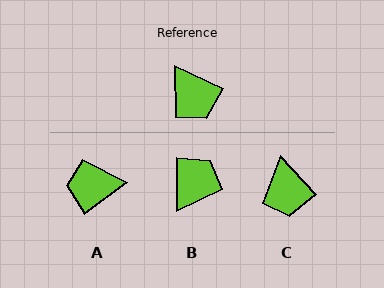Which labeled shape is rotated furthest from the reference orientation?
A, about 118 degrees away.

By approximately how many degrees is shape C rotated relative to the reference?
Approximately 22 degrees clockwise.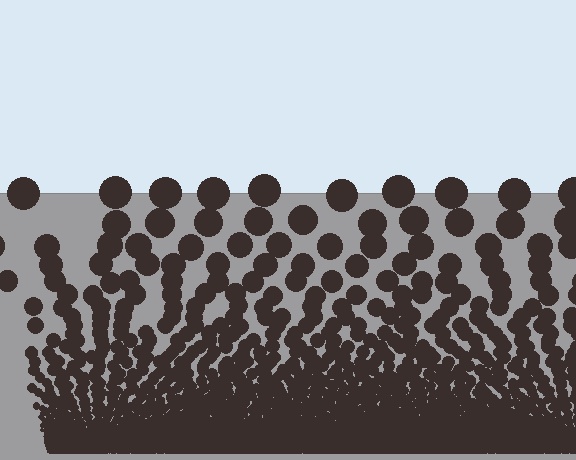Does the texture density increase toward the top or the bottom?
Density increases toward the bottom.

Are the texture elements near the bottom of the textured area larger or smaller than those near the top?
Smaller. The gradient is inverted — elements near the bottom are smaller and denser.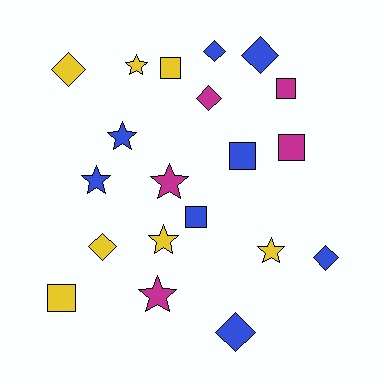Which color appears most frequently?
Blue, with 8 objects.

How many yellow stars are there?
There are 3 yellow stars.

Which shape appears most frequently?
Star, with 7 objects.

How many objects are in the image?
There are 20 objects.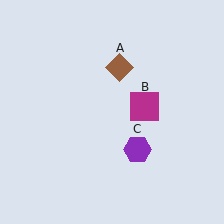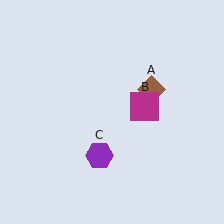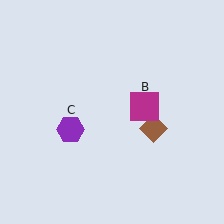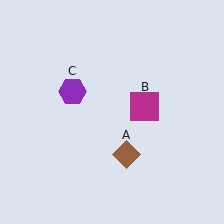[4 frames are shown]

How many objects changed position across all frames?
2 objects changed position: brown diamond (object A), purple hexagon (object C).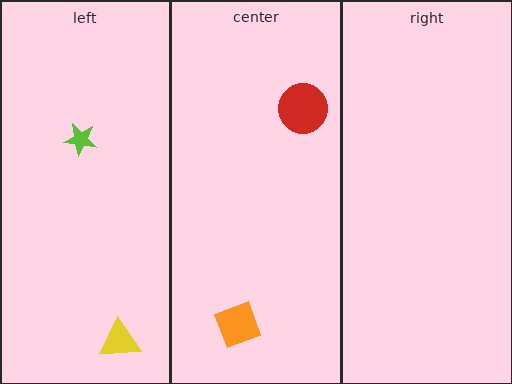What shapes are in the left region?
The yellow triangle, the lime star.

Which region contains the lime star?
The left region.